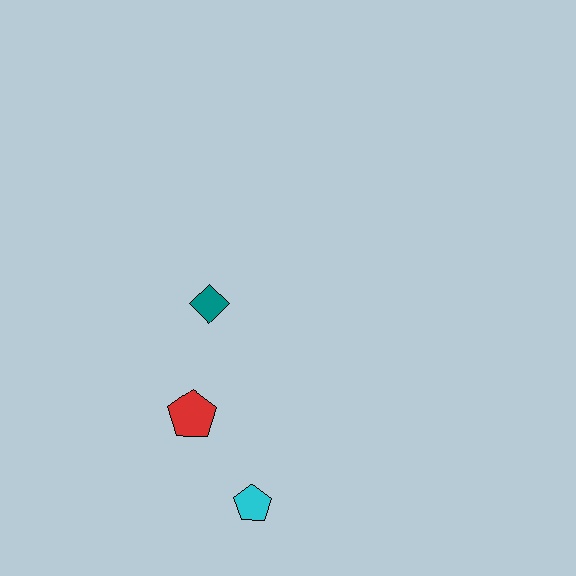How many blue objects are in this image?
There are no blue objects.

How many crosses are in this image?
There are no crosses.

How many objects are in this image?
There are 3 objects.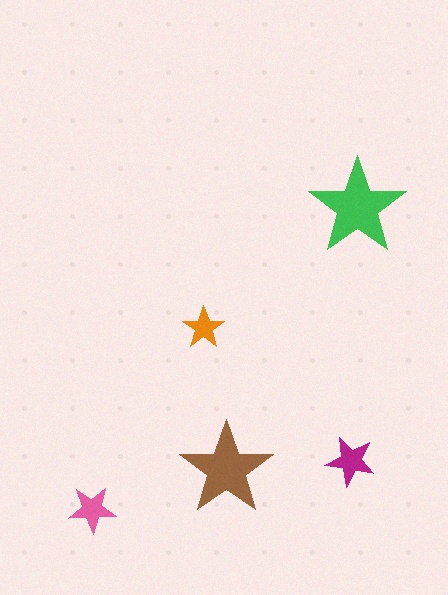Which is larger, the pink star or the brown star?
The brown one.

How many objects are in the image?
There are 5 objects in the image.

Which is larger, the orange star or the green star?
The green one.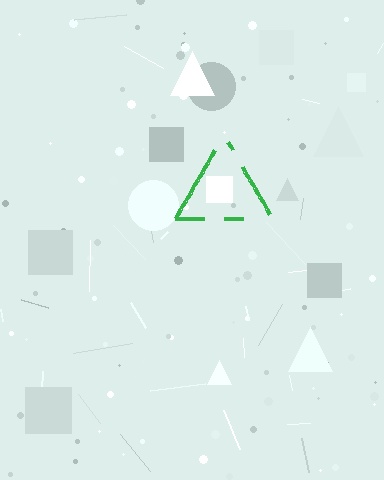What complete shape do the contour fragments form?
The contour fragments form a triangle.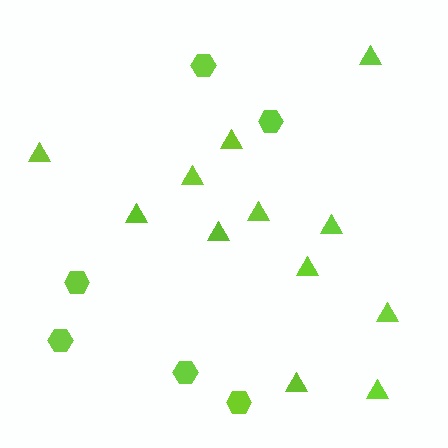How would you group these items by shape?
There are 2 groups: one group of triangles (12) and one group of hexagons (6).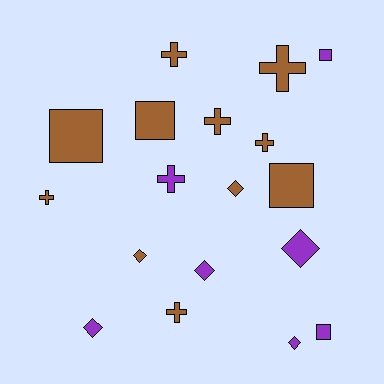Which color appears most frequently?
Brown, with 11 objects.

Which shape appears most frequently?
Cross, with 7 objects.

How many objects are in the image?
There are 18 objects.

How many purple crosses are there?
There is 1 purple cross.